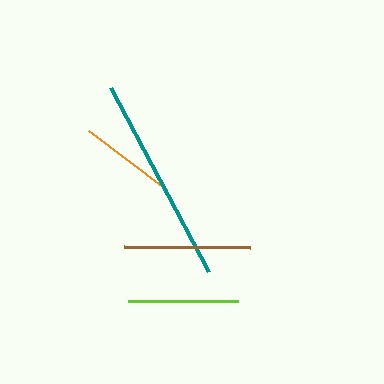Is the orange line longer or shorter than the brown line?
The brown line is longer than the orange line.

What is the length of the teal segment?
The teal segment is approximately 209 pixels long.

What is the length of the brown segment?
The brown segment is approximately 126 pixels long.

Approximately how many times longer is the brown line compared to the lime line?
The brown line is approximately 1.1 times the length of the lime line.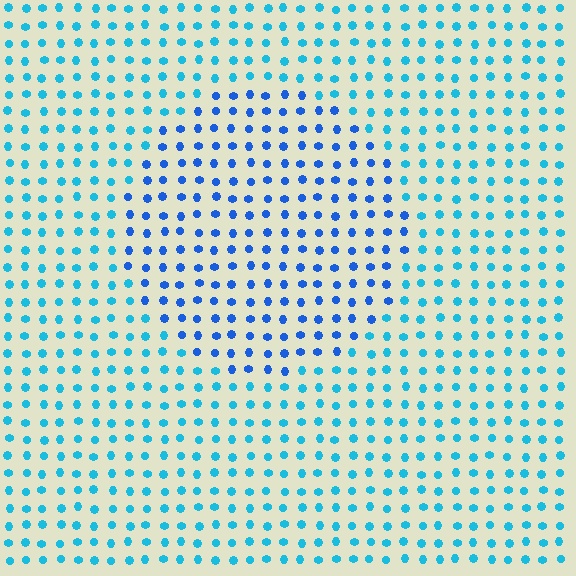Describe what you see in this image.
The image is filled with small cyan elements in a uniform arrangement. A circle-shaped region is visible where the elements are tinted to a slightly different hue, forming a subtle color boundary.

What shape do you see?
I see a circle.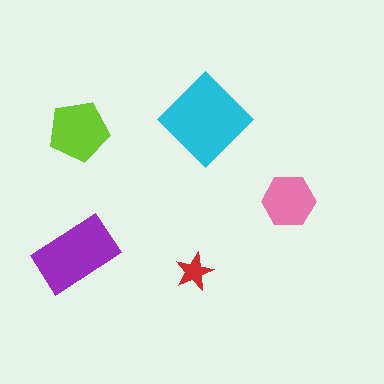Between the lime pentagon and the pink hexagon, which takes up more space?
The lime pentagon.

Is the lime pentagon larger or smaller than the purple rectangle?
Smaller.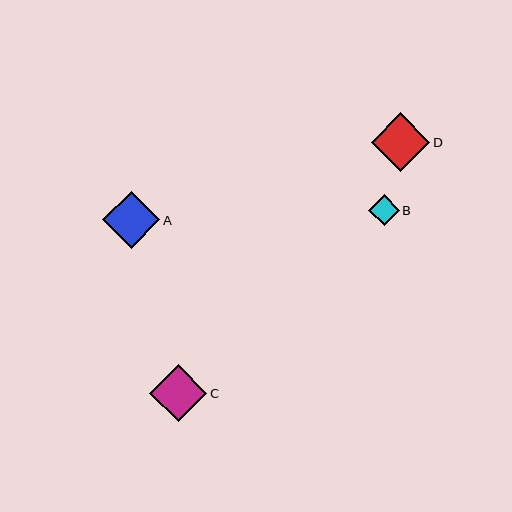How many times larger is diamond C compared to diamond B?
Diamond C is approximately 1.8 times the size of diamond B.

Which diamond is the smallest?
Diamond B is the smallest with a size of approximately 31 pixels.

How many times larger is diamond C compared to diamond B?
Diamond C is approximately 1.8 times the size of diamond B.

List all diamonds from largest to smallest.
From largest to smallest: D, A, C, B.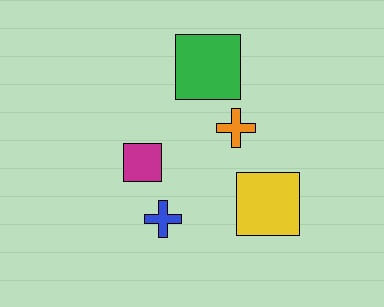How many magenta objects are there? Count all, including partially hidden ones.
There is 1 magenta object.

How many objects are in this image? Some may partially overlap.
There are 5 objects.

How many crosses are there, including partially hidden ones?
There are 2 crosses.